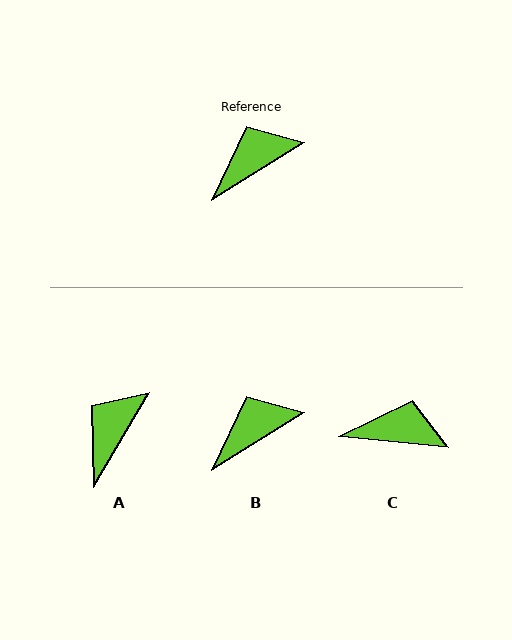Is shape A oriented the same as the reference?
No, it is off by about 27 degrees.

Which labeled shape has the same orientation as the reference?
B.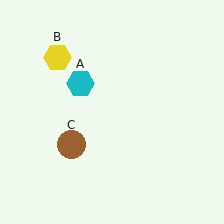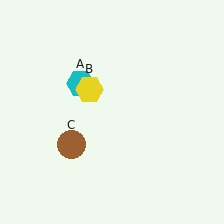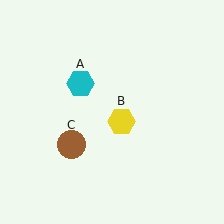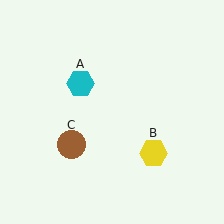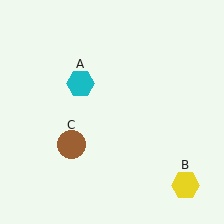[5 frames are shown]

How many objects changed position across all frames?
1 object changed position: yellow hexagon (object B).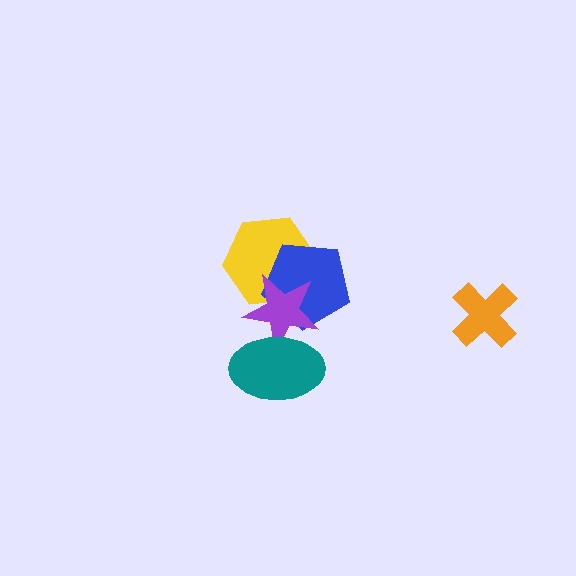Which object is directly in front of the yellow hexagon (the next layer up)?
The blue pentagon is directly in front of the yellow hexagon.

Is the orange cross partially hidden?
No, no other shape covers it.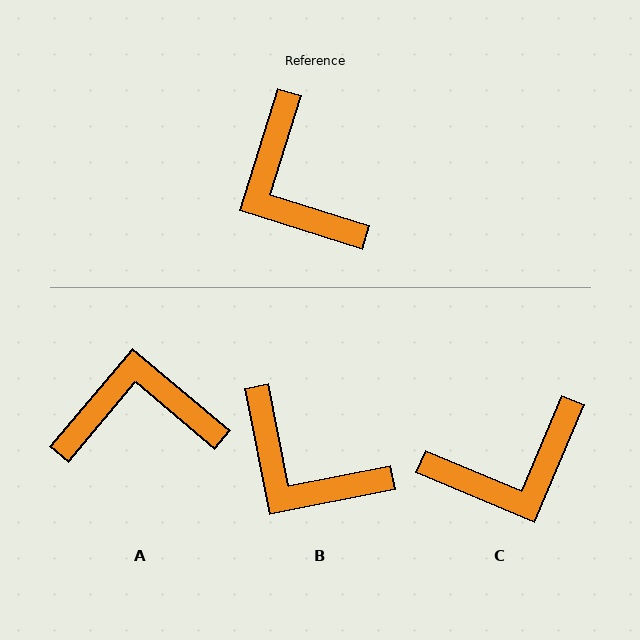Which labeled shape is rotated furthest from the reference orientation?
A, about 113 degrees away.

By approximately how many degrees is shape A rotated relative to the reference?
Approximately 113 degrees clockwise.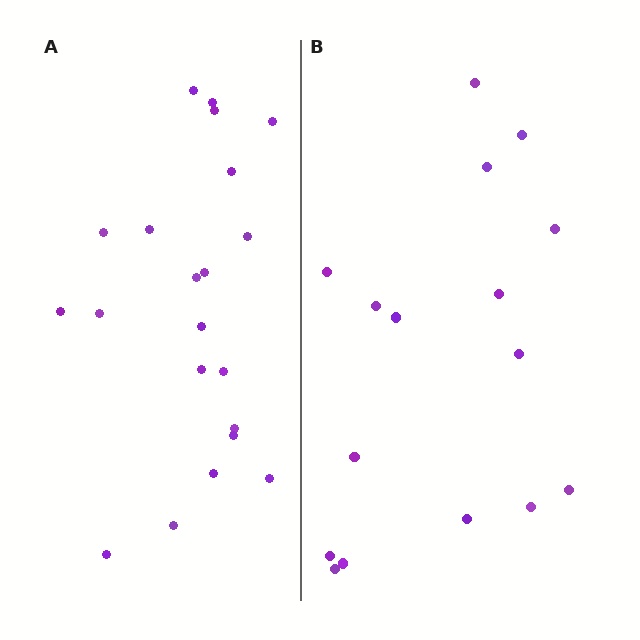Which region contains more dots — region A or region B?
Region A (the left region) has more dots.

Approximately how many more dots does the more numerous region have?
Region A has about 5 more dots than region B.